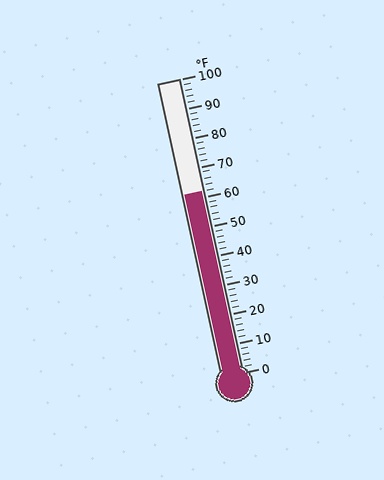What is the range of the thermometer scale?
The thermometer scale ranges from 0°F to 100°F.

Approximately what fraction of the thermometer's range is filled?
The thermometer is filled to approximately 60% of its range.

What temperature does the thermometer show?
The thermometer shows approximately 62°F.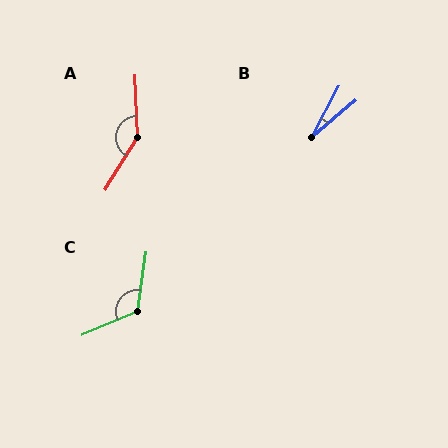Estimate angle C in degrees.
Approximately 121 degrees.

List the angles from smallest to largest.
B (22°), C (121°), A (146°).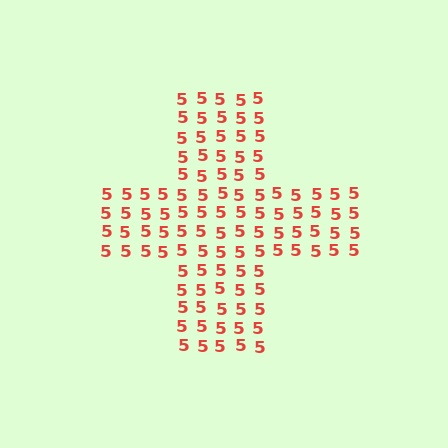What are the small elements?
The small elements are digit 5's.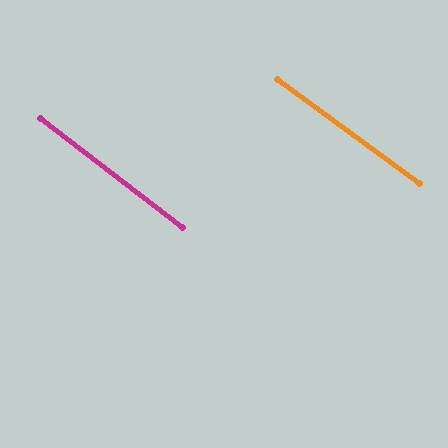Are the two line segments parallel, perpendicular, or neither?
Parallel — their directions differ by only 1.4°.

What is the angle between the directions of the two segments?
Approximately 1 degree.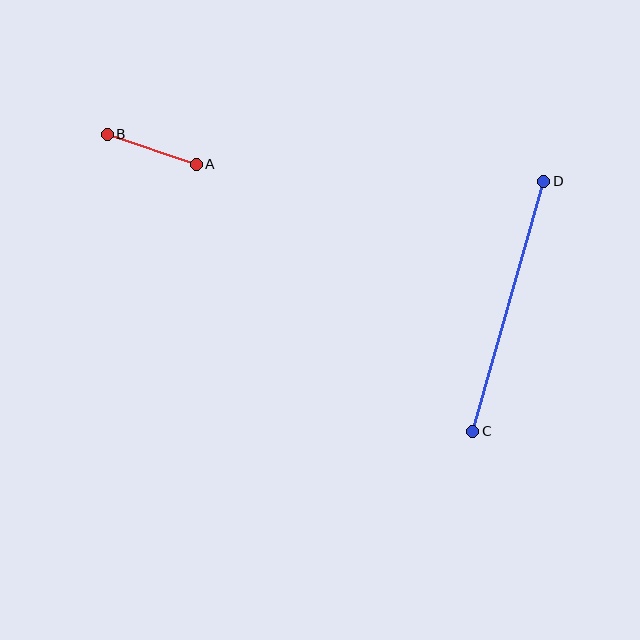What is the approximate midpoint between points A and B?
The midpoint is at approximately (152, 149) pixels.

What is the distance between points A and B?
The distance is approximately 94 pixels.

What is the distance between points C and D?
The distance is approximately 260 pixels.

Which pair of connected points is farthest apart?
Points C and D are farthest apart.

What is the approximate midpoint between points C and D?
The midpoint is at approximately (508, 306) pixels.